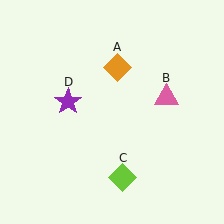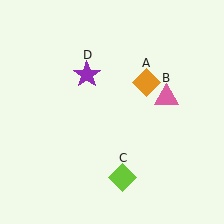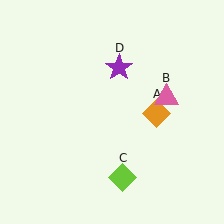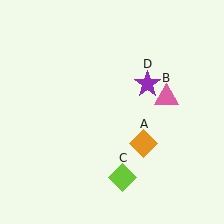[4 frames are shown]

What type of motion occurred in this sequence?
The orange diamond (object A), purple star (object D) rotated clockwise around the center of the scene.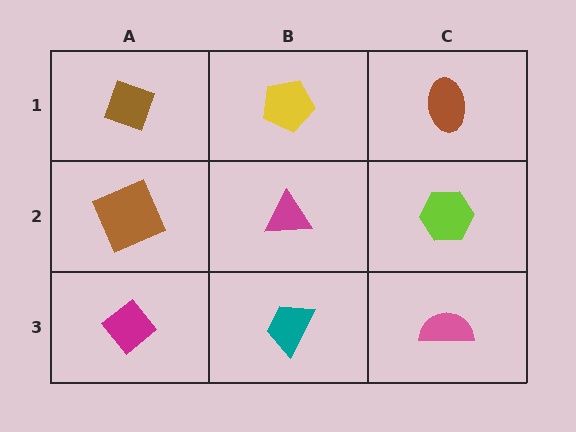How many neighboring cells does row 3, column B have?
3.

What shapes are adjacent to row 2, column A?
A brown diamond (row 1, column A), a magenta diamond (row 3, column A), a magenta triangle (row 2, column B).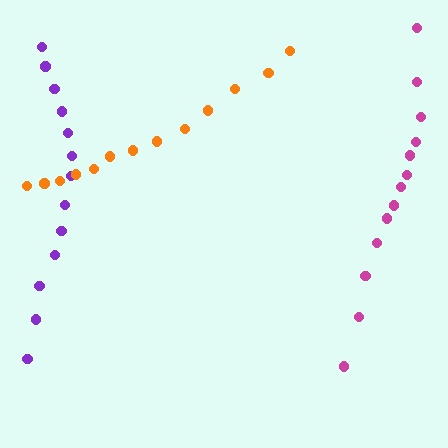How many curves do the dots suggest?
There are 3 distinct paths.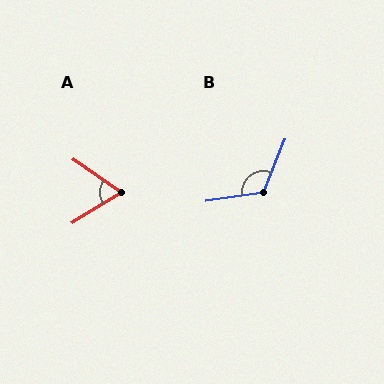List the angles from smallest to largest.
A (66°), B (120°).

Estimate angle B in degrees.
Approximately 120 degrees.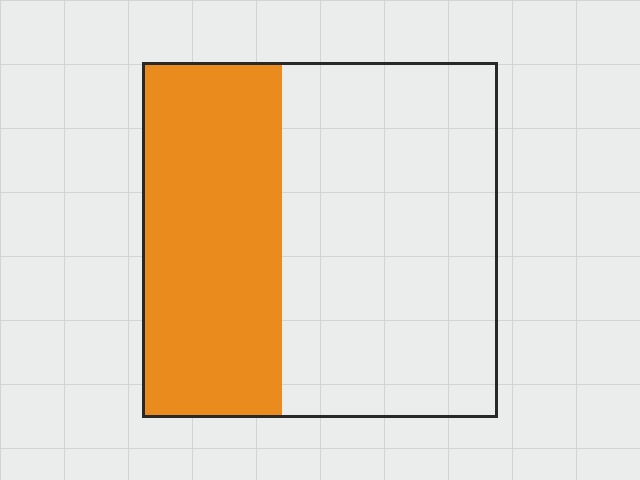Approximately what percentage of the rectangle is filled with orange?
Approximately 40%.